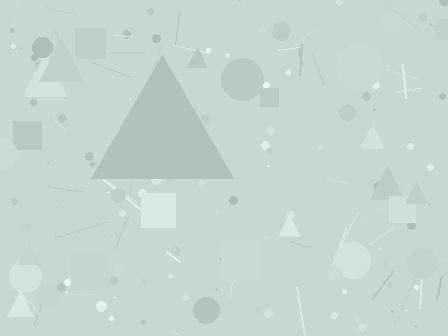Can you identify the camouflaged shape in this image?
The camouflaged shape is a triangle.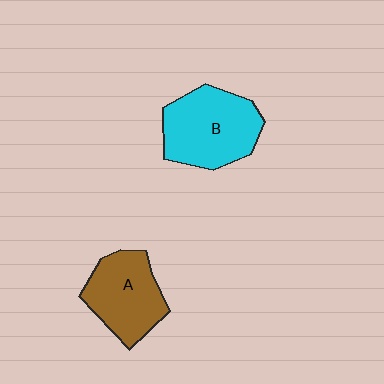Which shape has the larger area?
Shape B (cyan).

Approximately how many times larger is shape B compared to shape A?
Approximately 1.2 times.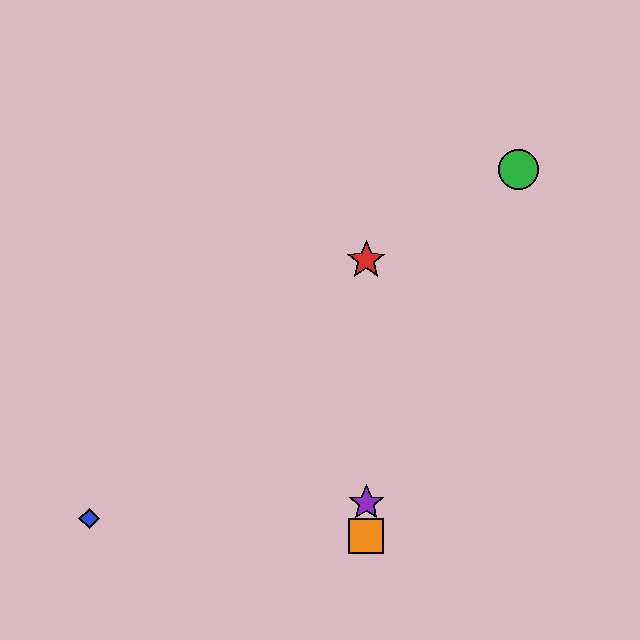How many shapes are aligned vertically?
4 shapes (the red star, the yellow diamond, the purple star, the orange square) are aligned vertically.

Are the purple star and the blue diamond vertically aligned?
No, the purple star is at x≈366 and the blue diamond is at x≈89.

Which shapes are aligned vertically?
The red star, the yellow diamond, the purple star, the orange square are aligned vertically.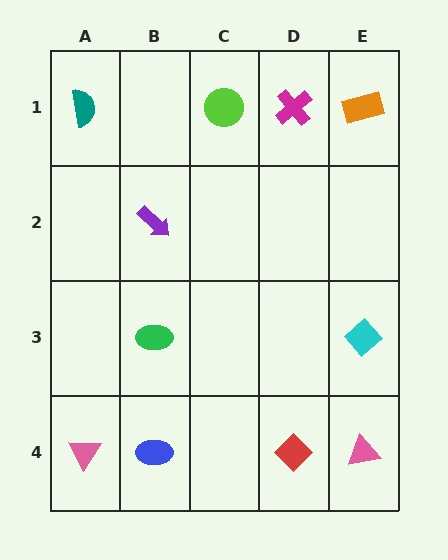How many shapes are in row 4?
4 shapes.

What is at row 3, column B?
A green ellipse.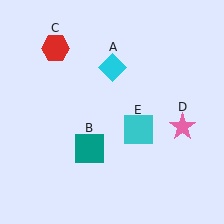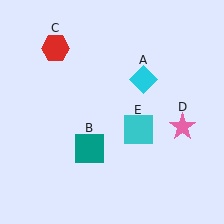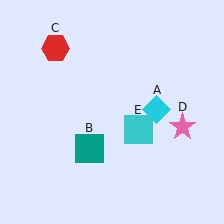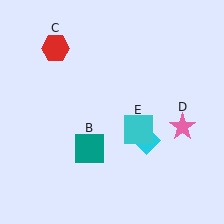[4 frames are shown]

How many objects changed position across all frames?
1 object changed position: cyan diamond (object A).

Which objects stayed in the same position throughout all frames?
Teal square (object B) and red hexagon (object C) and pink star (object D) and cyan square (object E) remained stationary.